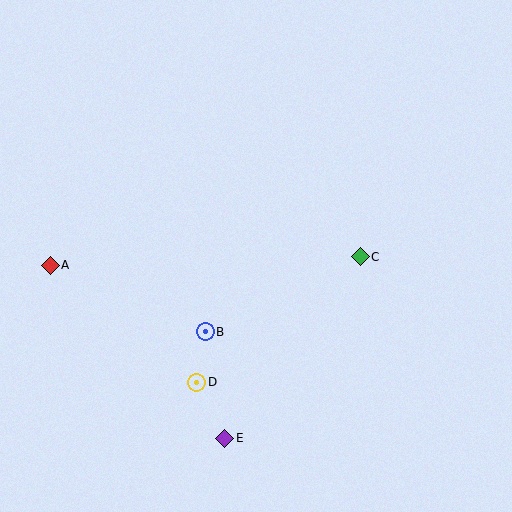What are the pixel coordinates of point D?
Point D is at (197, 382).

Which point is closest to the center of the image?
Point B at (205, 332) is closest to the center.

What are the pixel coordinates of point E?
Point E is at (225, 438).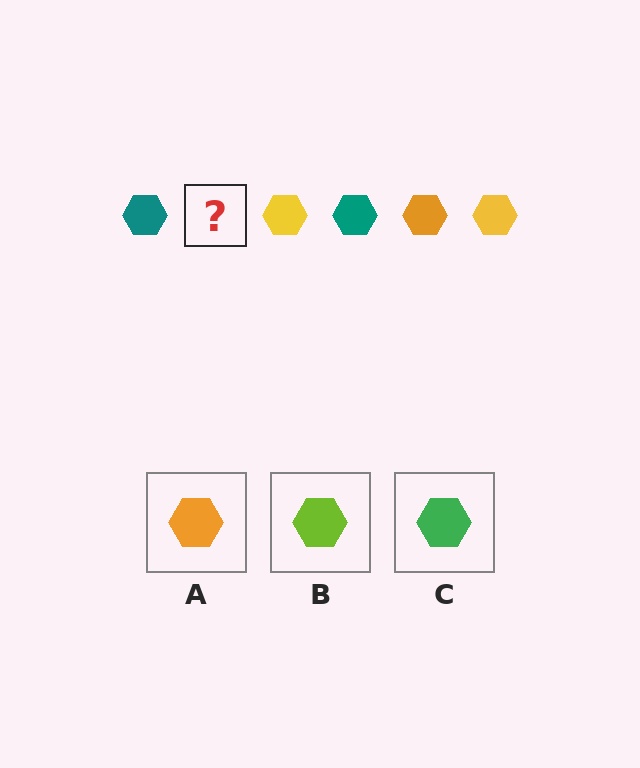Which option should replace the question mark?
Option A.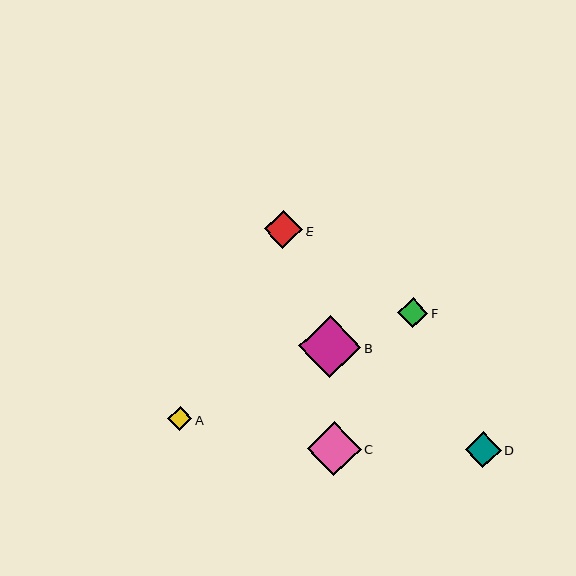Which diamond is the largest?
Diamond B is the largest with a size of approximately 62 pixels.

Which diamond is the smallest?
Diamond A is the smallest with a size of approximately 25 pixels.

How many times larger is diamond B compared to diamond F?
Diamond B is approximately 2.0 times the size of diamond F.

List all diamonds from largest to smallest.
From largest to smallest: B, C, E, D, F, A.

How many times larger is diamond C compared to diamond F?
Diamond C is approximately 1.8 times the size of diamond F.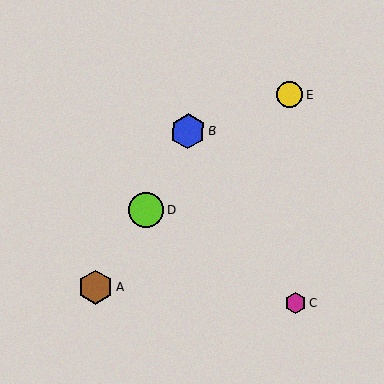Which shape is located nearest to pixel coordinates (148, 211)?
The lime circle (labeled D) at (146, 210) is nearest to that location.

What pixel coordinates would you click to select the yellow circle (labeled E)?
Click at (289, 94) to select the yellow circle E.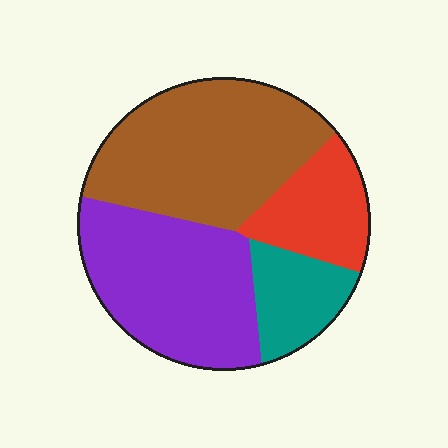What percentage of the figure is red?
Red takes up about one sixth (1/6) of the figure.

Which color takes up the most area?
Brown, at roughly 40%.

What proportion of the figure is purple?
Purple takes up about one third (1/3) of the figure.